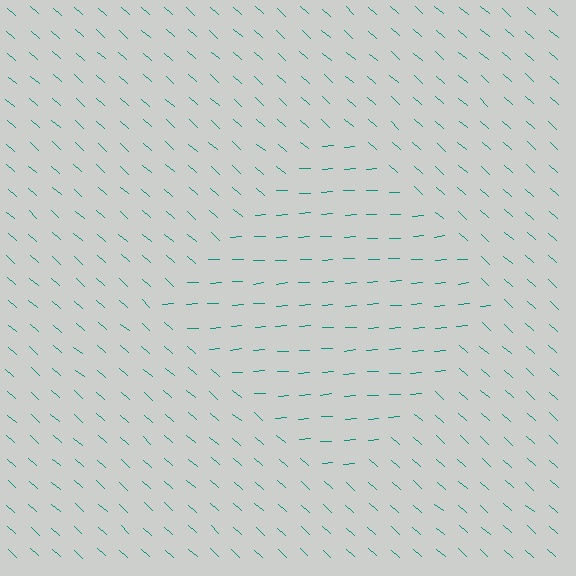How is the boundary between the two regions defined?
The boundary is defined purely by a change in line orientation (approximately 45 degrees difference). All lines are the same color and thickness.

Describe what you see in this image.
The image is filled with small teal line segments. A diamond region in the image has lines oriented differently from the surrounding lines, creating a visible texture boundary.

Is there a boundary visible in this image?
Yes, there is a texture boundary formed by a change in line orientation.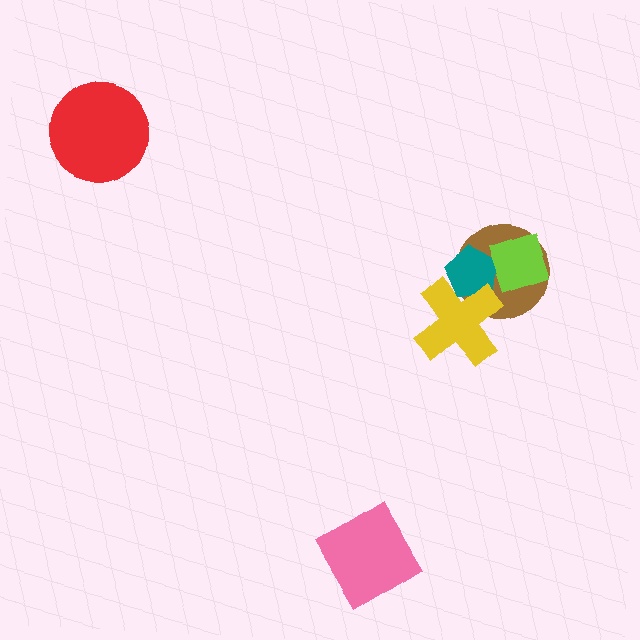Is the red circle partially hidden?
No, no other shape covers it.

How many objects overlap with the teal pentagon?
3 objects overlap with the teal pentagon.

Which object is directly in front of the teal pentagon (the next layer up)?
The lime diamond is directly in front of the teal pentagon.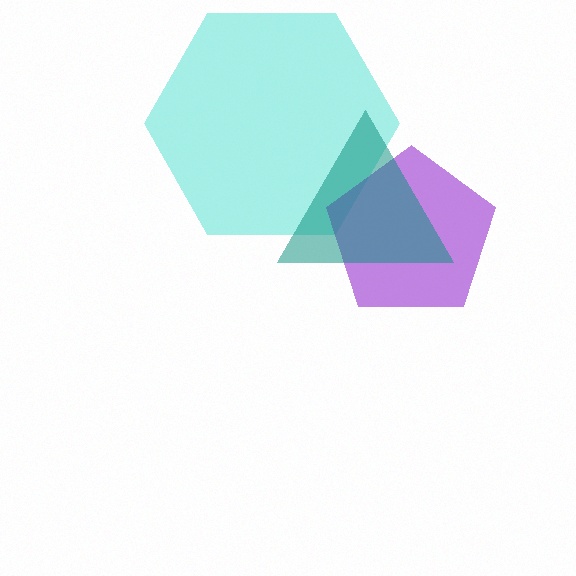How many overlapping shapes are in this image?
There are 3 overlapping shapes in the image.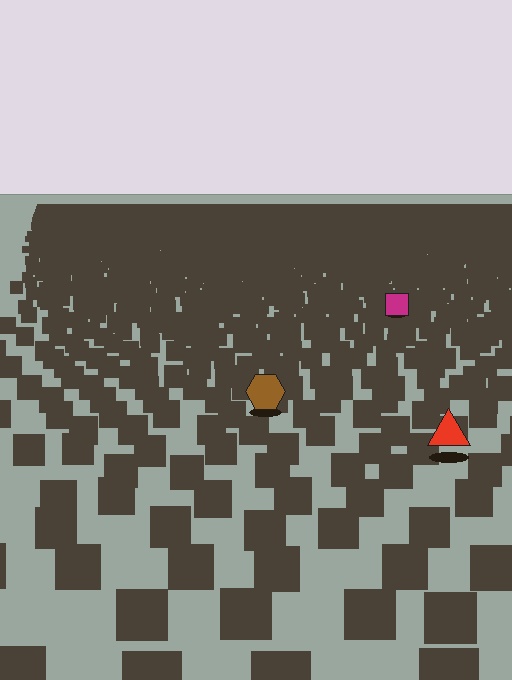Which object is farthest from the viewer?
The magenta square is farthest from the viewer. It appears smaller and the ground texture around it is denser.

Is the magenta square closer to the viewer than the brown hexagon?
No. The brown hexagon is closer — you can tell from the texture gradient: the ground texture is coarser near it.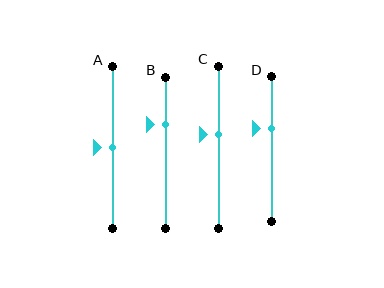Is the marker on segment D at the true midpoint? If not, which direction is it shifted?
No, the marker on segment D is shifted upward by about 14% of the segment length.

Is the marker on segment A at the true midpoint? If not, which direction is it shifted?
Yes, the marker on segment A is at the true midpoint.